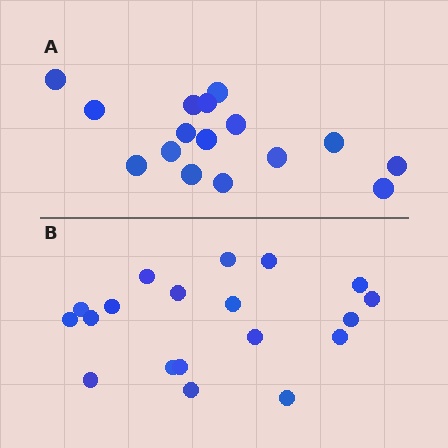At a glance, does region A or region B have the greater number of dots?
Region B (the bottom region) has more dots.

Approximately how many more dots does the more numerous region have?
Region B has just a few more — roughly 2 or 3 more dots than region A.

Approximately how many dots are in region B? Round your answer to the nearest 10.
About 20 dots. (The exact count is 19, which rounds to 20.)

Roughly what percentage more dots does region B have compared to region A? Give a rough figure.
About 20% more.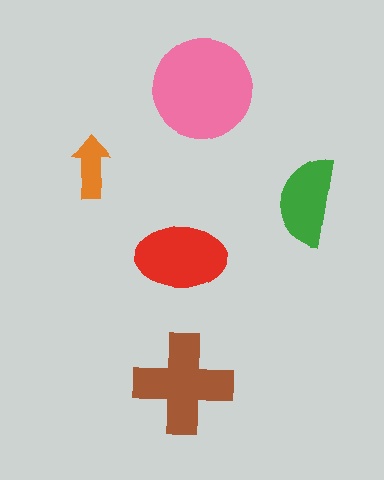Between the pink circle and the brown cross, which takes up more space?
The pink circle.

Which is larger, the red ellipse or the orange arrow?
The red ellipse.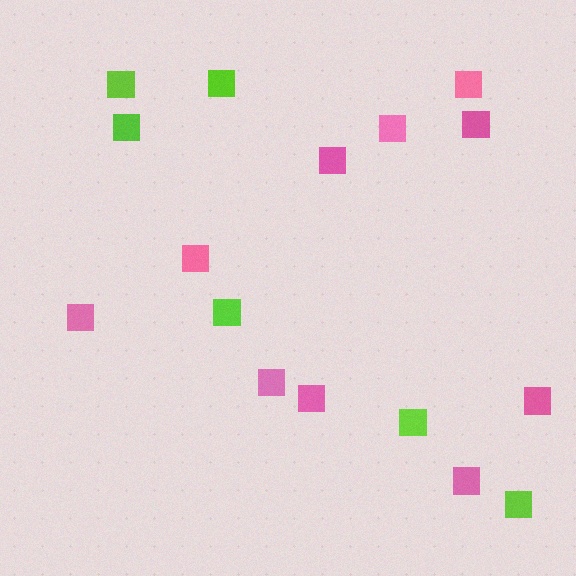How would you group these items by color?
There are 2 groups: one group of lime squares (6) and one group of pink squares (10).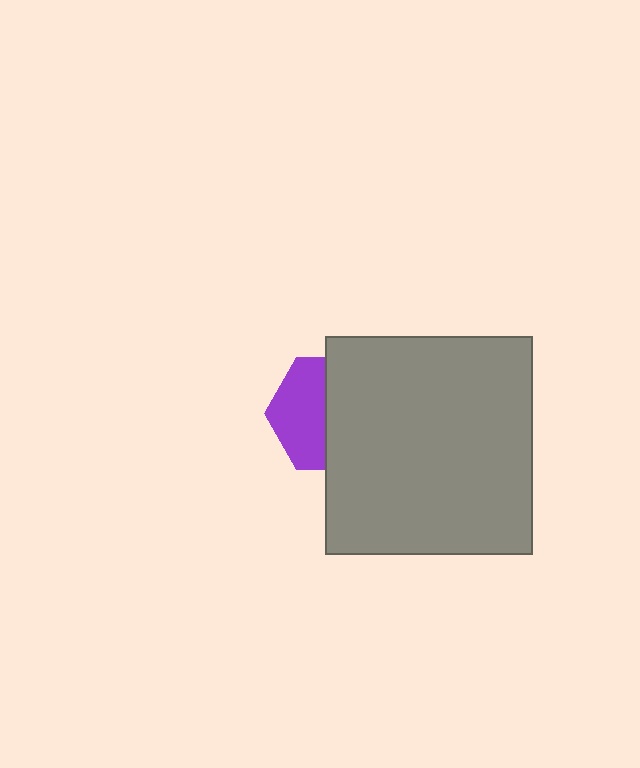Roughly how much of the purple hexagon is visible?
About half of it is visible (roughly 47%).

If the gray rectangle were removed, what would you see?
You would see the complete purple hexagon.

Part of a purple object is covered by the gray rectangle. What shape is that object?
It is a hexagon.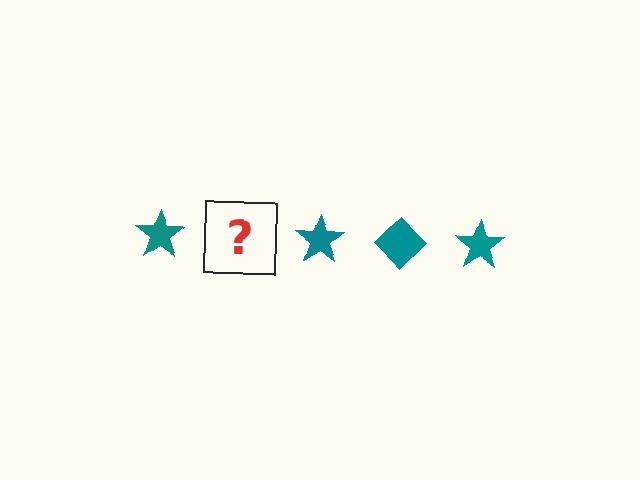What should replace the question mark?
The question mark should be replaced with a teal diamond.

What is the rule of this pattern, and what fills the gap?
The rule is that the pattern cycles through star, diamond shapes in teal. The gap should be filled with a teal diamond.